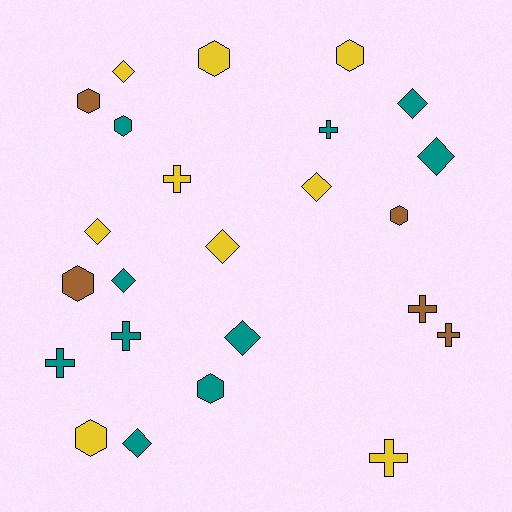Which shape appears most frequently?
Diamond, with 9 objects.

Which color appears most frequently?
Teal, with 10 objects.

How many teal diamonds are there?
There are 5 teal diamonds.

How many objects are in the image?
There are 24 objects.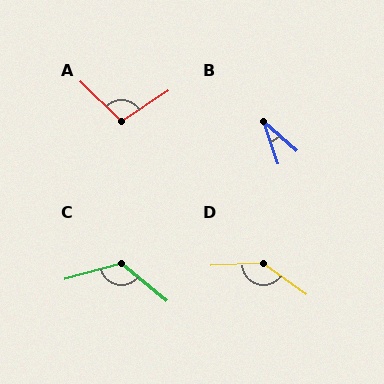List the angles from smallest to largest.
B (29°), A (102°), C (125°), D (141°).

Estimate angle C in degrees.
Approximately 125 degrees.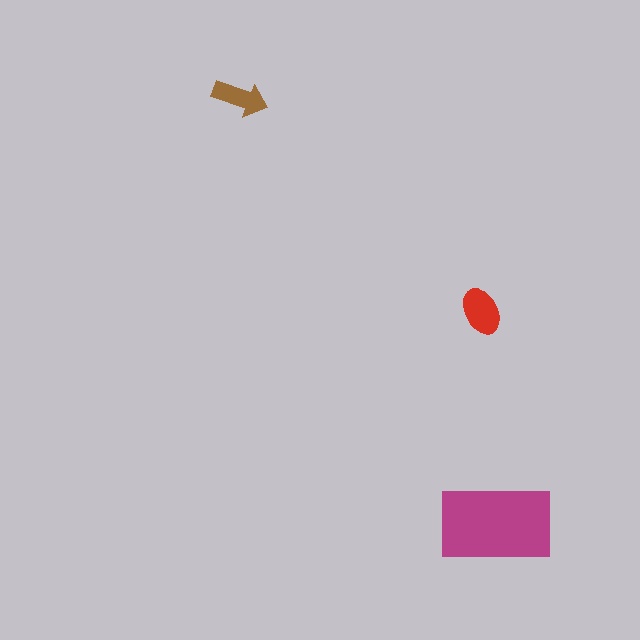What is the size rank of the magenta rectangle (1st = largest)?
1st.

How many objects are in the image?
There are 3 objects in the image.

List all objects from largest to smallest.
The magenta rectangle, the red ellipse, the brown arrow.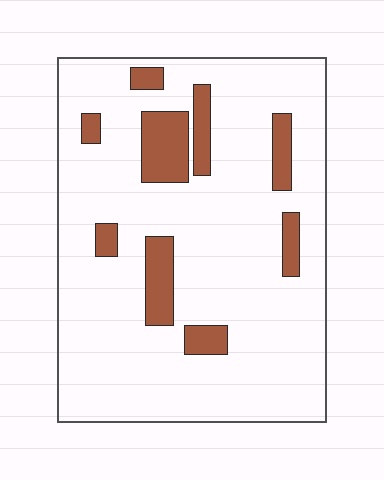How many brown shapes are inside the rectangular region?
9.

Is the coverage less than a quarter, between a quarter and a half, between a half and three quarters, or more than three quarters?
Less than a quarter.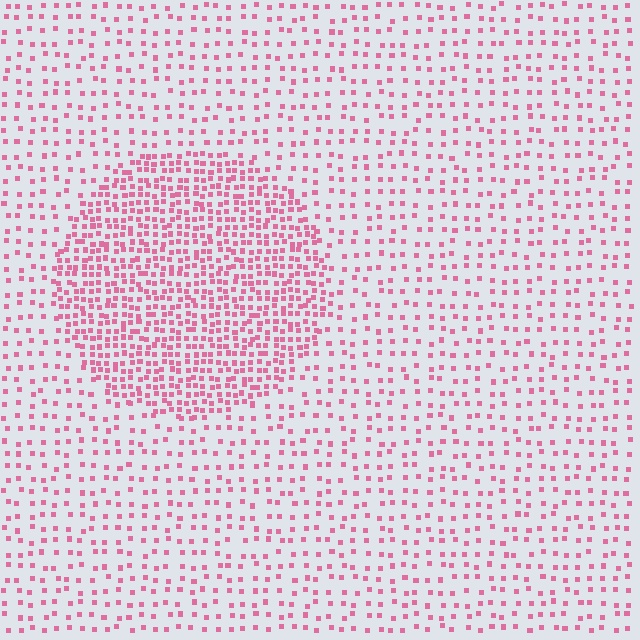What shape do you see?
I see a circle.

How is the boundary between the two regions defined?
The boundary is defined by a change in element density (approximately 2.4x ratio). All elements are the same color, size, and shape.